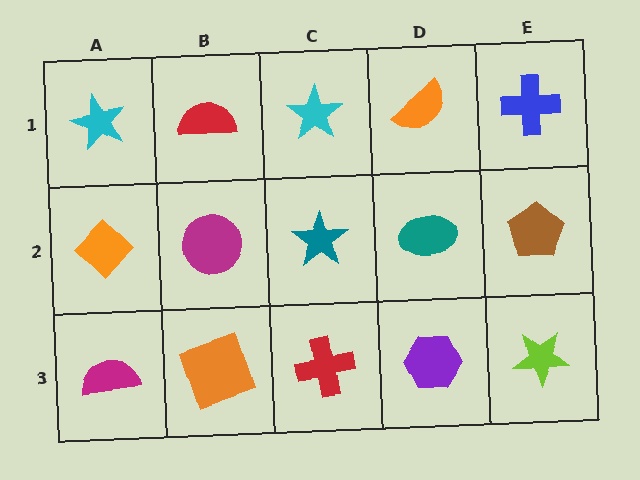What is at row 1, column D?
An orange semicircle.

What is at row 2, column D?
A teal ellipse.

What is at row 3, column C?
A red cross.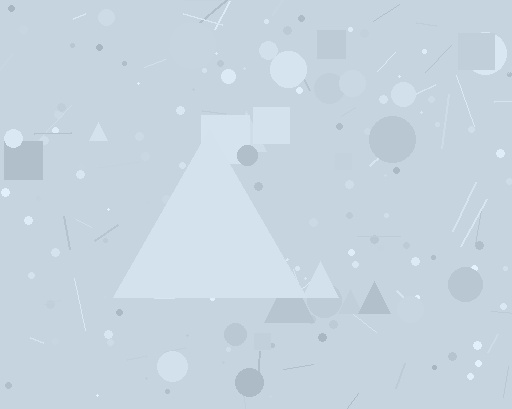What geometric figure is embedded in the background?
A triangle is embedded in the background.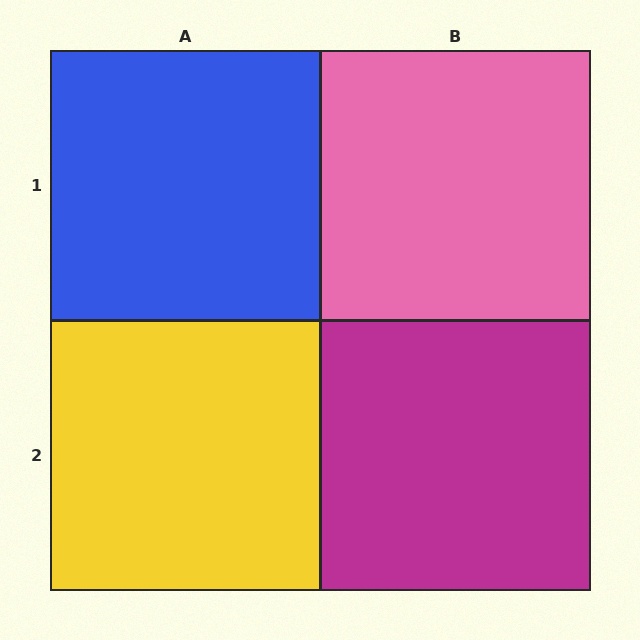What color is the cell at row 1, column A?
Blue.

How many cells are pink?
1 cell is pink.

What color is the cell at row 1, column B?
Pink.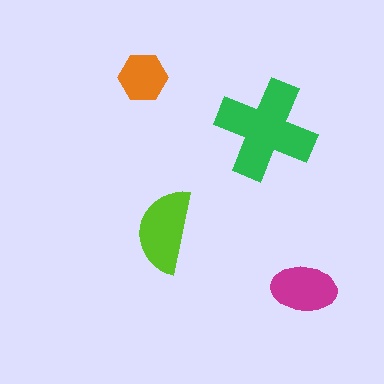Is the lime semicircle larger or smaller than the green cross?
Smaller.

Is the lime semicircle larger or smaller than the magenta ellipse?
Larger.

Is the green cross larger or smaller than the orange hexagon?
Larger.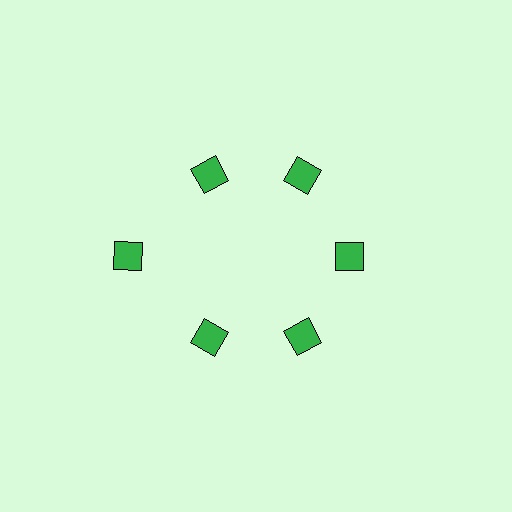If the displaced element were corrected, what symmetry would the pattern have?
It would have 6-fold rotational symmetry — the pattern would map onto itself every 60 degrees.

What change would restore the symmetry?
The symmetry would be restored by moving it inward, back onto the ring so that all 6 diamonds sit at equal angles and equal distance from the center.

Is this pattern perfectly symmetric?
No. The 6 green diamonds are arranged in a ring, but one element near the 9 o'clock position is pushed outward from the center, breaking the 6-fold rotational symmetry.